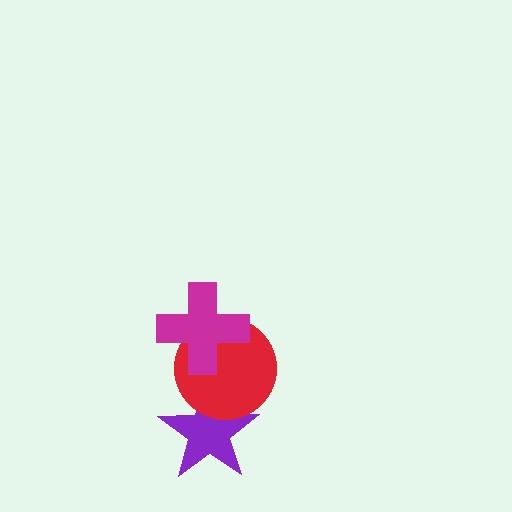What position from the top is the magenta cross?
The magenta cross is 1st from the top.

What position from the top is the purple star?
The purple star is 3rd from the top.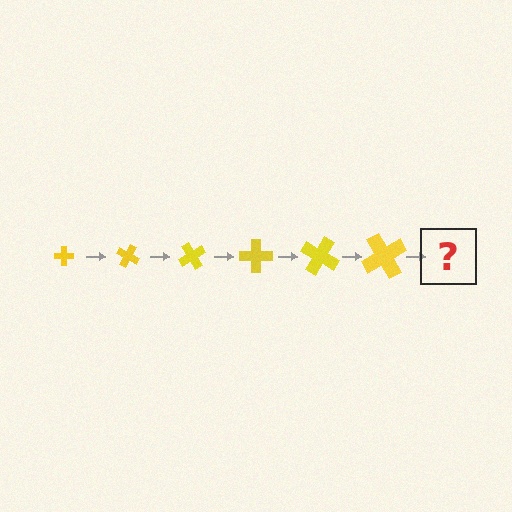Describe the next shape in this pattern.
It should be a cross, larger than the previous one and rotated 180 degrees from the start.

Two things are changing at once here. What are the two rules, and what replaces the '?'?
The two rules are that the cross grows larger each step and it rotates 30 degrees each step. The '?' should be a cross, larger than the previous one and rotated 180 degrees from the start.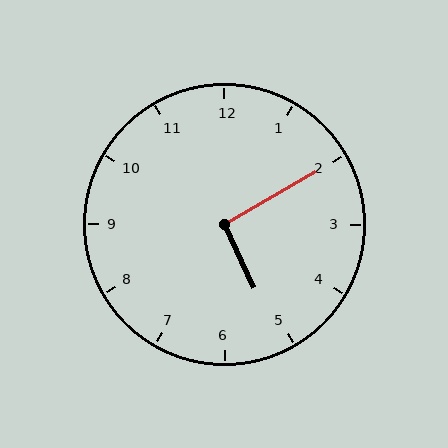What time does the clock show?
5:10.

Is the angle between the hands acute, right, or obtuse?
It is right.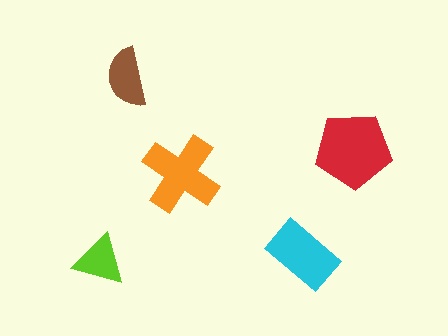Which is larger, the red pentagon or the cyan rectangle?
The red pentagon.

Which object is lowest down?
The lime triangle is bottommost.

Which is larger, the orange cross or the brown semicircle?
The orange cross.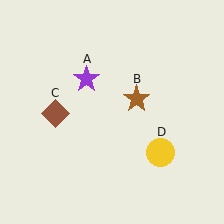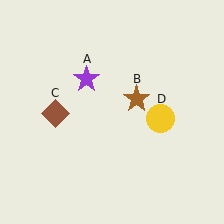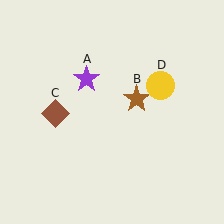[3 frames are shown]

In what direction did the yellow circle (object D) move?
The yellow circle (object D) moved up.